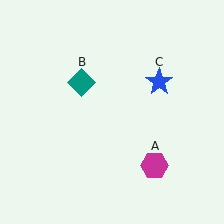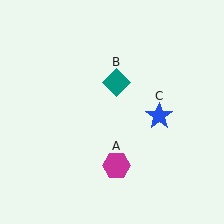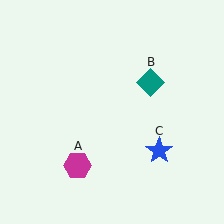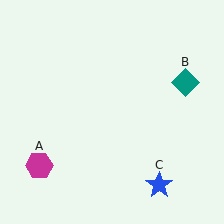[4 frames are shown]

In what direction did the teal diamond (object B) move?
The teal diamond (object B) moved right.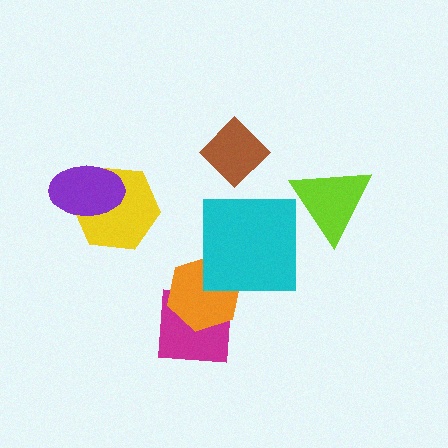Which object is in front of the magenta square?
The orange hexagon is in front of the magenta square.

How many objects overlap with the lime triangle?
0 objects overlap with the lime triangle.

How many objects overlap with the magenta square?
1 object overlaps with the magenta square.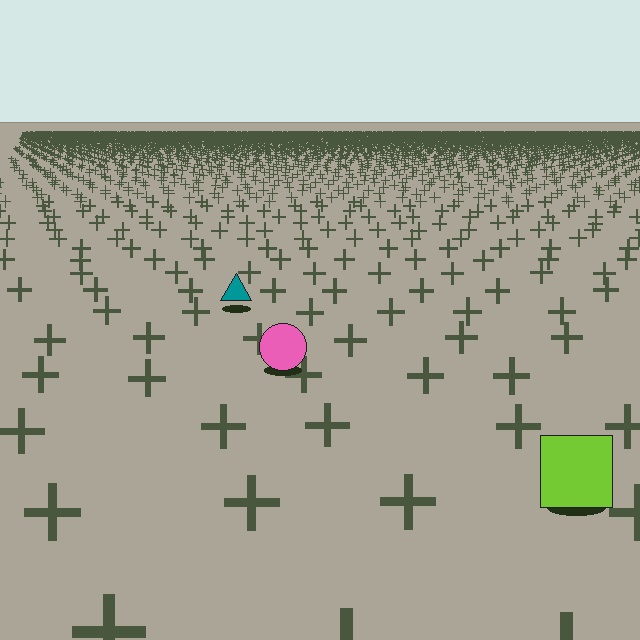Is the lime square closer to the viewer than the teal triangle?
Yes. The lime square is closer — you can tell from the texture gradient: the ground texture is coarser near it.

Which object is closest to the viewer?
The lime square is closest. The texture marks near it are larger and more spread out.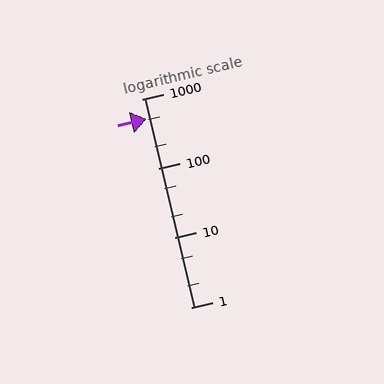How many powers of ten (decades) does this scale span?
The scale spans 3 decades, from 1 to 1000.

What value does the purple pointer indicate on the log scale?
The pointer indicates approximately 510.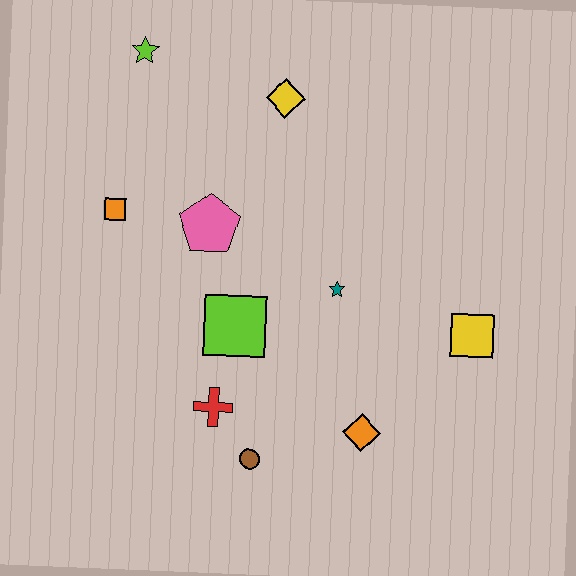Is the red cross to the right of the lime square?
No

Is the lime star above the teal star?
Yes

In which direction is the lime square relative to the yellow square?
The lime square is to the left of the yellow square.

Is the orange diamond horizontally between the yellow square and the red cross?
Yes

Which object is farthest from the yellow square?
The lime star is farthest from the yellow square.